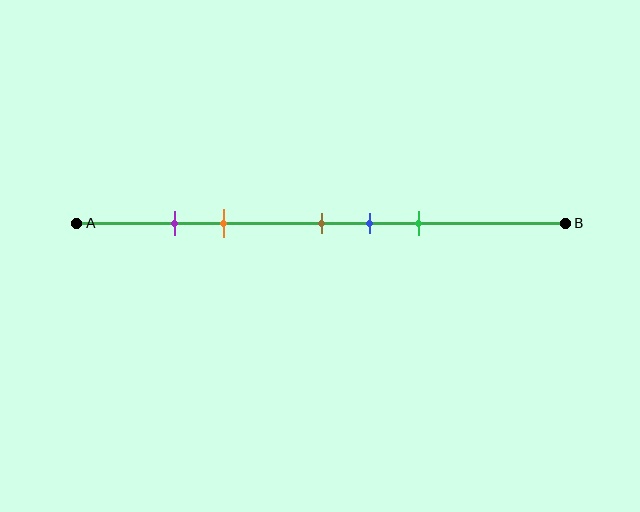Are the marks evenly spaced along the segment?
No, the marks are not evenly spaced.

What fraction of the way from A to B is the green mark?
The green mark is approximately 70% (0.7) of the way from A to B.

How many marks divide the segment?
There are 5 marks dividing the segment.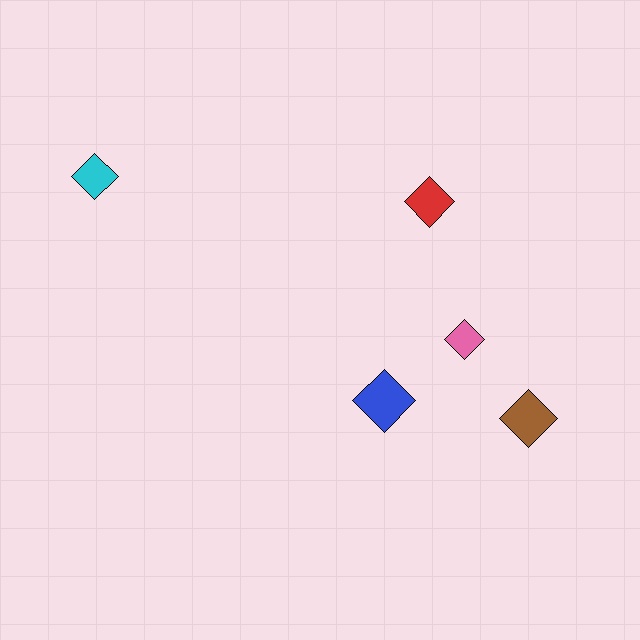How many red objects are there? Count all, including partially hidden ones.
There is 1 red object.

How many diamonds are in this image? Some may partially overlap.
There are 5 diamonds.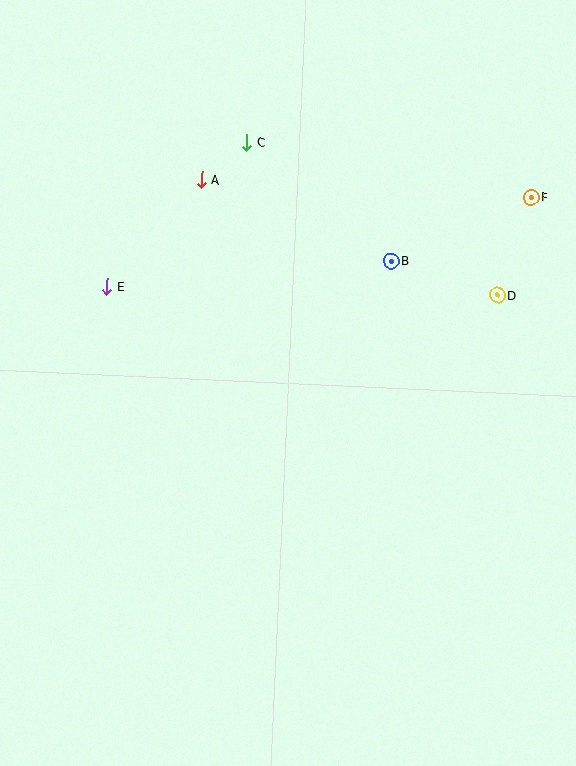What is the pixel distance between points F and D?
The distance between F and D is 104 pixels.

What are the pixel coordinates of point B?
Point B is at (391, 261).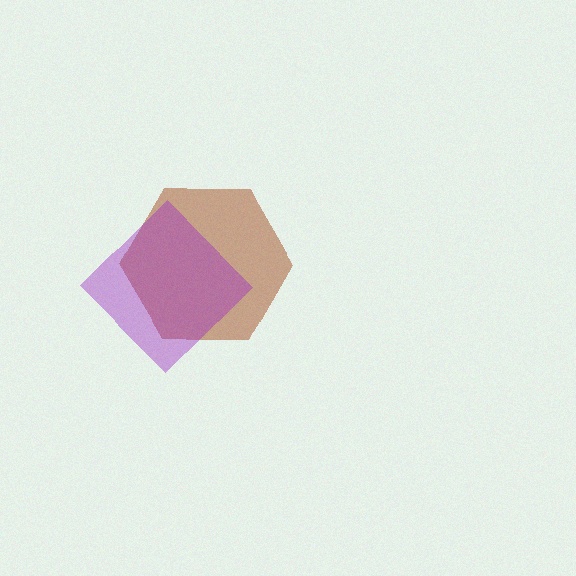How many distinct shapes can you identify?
There are 2 distinct shapes: a brown hexagon, a purple diamond.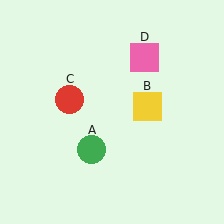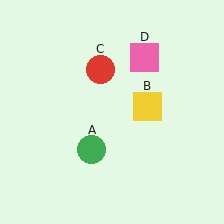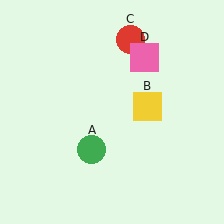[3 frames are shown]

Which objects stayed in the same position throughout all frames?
Green circle (object A) and yellow square (object B) and pink square (object D) remained stationary.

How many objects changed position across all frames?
1 object changed position: red circle (object C).